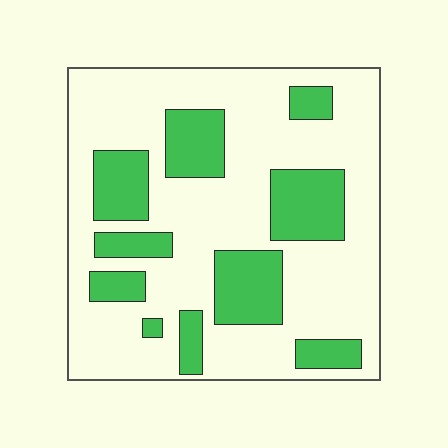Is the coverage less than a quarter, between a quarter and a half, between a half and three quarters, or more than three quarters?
Between a quarter and a half.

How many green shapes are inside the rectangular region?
10.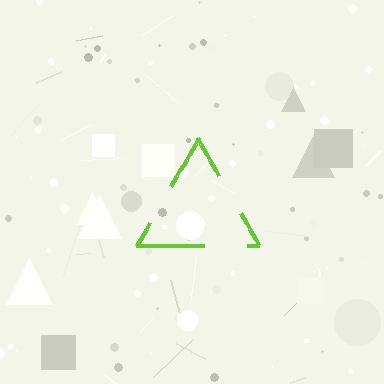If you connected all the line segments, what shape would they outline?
They would outline a triangle.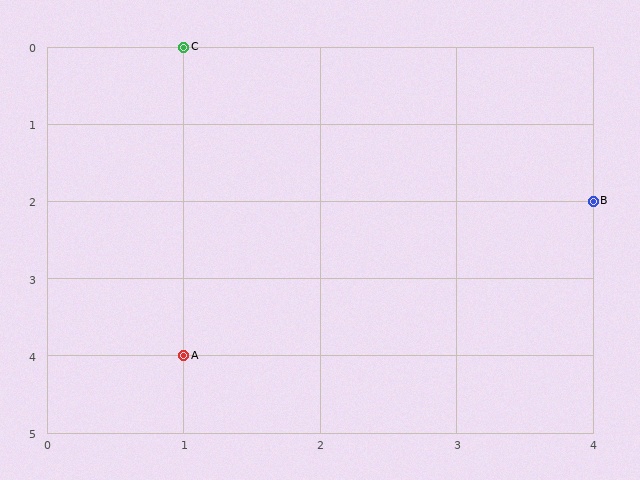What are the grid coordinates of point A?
Point A is at grid coordinates (1, 4).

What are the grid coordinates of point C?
Point C is at grid coordinates (1, 0).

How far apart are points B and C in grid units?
Points B and C are 3 columns and 2 rows apart (about 3.6 grid units diagonally).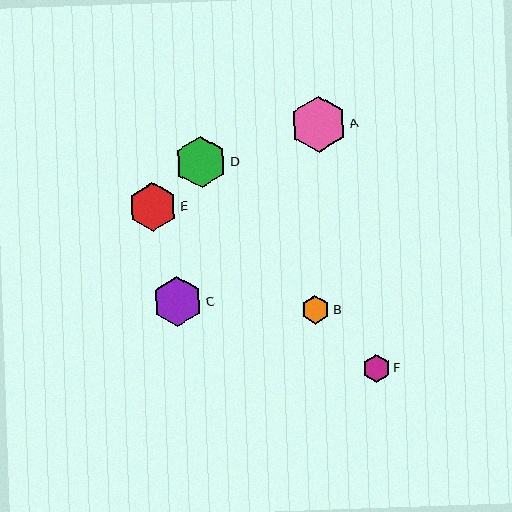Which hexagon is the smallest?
Hexagon F is the smallest with a size of approximately 27 pixels.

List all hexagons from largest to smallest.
From largest to smallest: A, D, C, E, B, F.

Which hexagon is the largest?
Hexagon A is the largest with a size of approximately 56 pixels.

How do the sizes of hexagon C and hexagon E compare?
Hexagon C and hexagon E are approximately the same size.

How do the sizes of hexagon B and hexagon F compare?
Hexagon B and hexagon F are approximately the same size.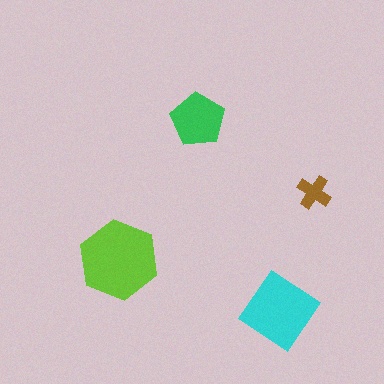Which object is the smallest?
The brown cross.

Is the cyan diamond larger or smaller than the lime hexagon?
Smaller.